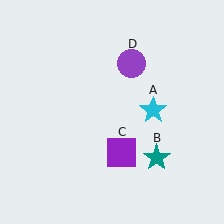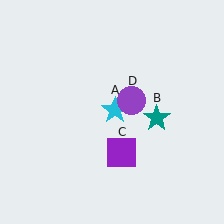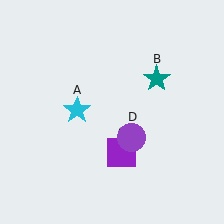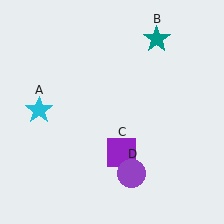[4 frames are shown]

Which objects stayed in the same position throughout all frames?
Purple square (object C) remained stationary.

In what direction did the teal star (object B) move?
The teal star (object B) moved up.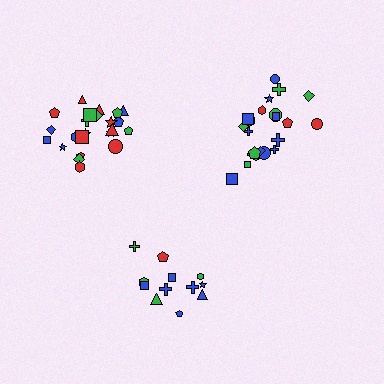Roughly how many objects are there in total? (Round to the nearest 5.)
Roughly 60 objects in total.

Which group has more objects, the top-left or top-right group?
The top-left group.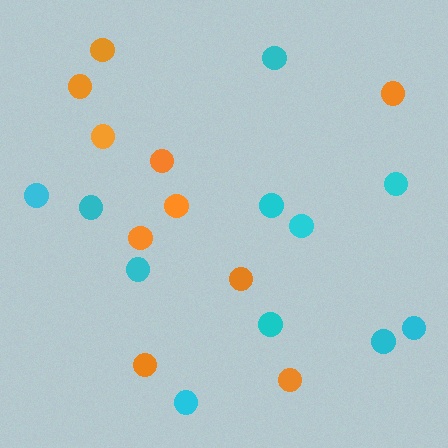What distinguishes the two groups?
There are 2 groups: one group of cyan circles (11) and one group of orange circles (10).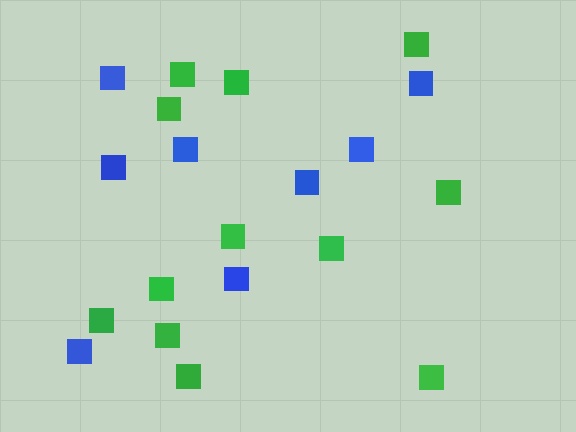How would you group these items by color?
There are 2 groups: one group of blue squares (8) and one group of green squares (12).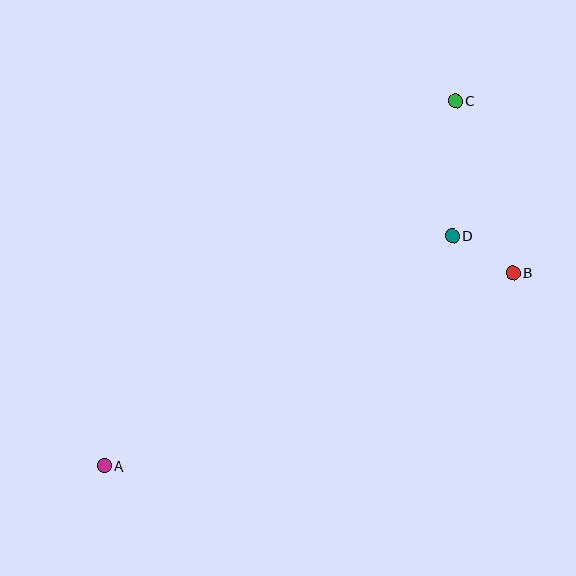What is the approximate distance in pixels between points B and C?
The distance between B and C is approximately 181 pixels.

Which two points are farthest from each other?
Points A and C are farthest from each other.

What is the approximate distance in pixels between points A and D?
The distance between A and D is approximately 417 pixels.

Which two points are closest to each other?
Points B and D are closest to each other.